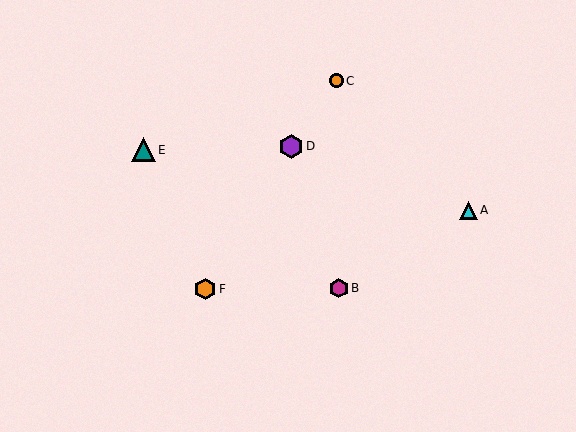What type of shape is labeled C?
Shape C is an orange circle.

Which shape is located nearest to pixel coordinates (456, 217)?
The cyan triangle (labeled A) at (468, 210) is nearest to that location.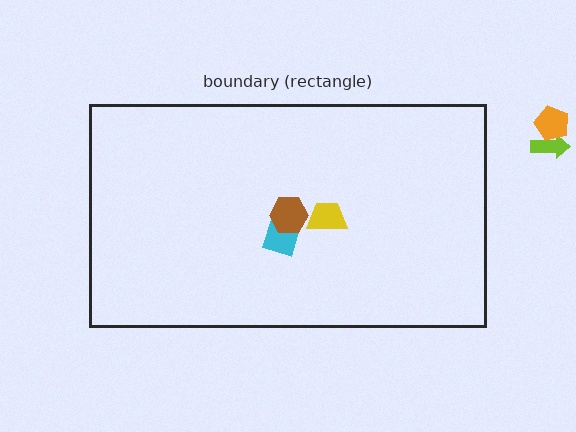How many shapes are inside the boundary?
3 inside, 2 outside.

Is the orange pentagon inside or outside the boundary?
Outside.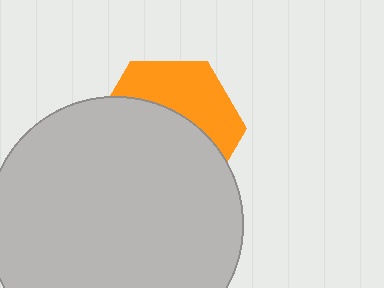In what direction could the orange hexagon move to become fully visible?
The orange hexagon could move up. That would shift it out from behind the light gray circle entirely.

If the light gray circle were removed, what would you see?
You would see the complete orange hexagon.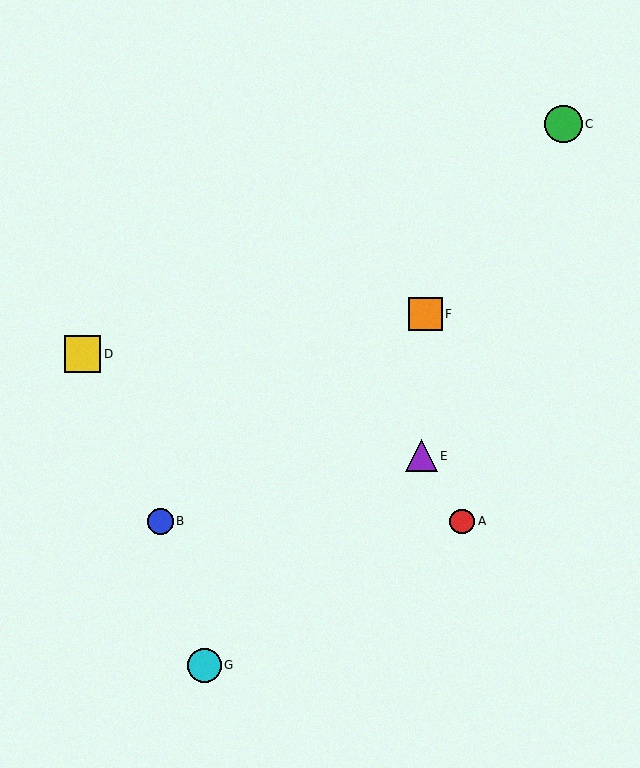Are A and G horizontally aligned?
No, A is at y≈521 and G is at y≈665.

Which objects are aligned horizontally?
Objects A, B are aligned horizontally.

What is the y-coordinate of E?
Object E is at y≈456.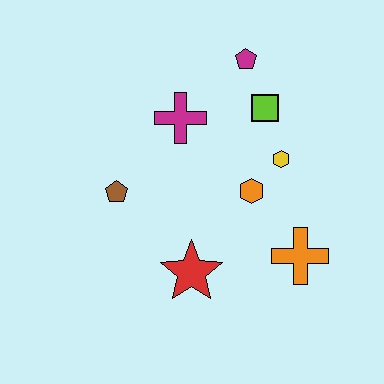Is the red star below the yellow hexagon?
Yes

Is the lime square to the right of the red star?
Yes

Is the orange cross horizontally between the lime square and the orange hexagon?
No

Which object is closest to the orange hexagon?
The yellow hexagon is closest to the orange hexagon.